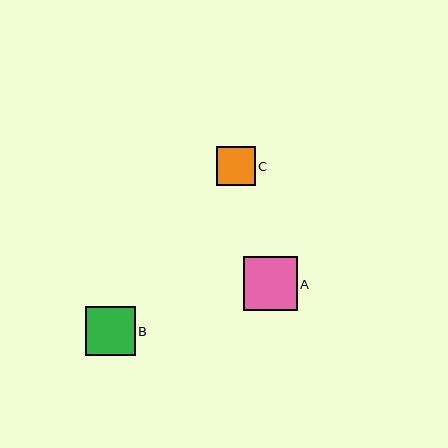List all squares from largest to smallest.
From largest to smallest: A, B, C.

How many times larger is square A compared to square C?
Square A is approximately 1.4 times the size of square C.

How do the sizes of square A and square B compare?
Square A and square B are approximately the same size.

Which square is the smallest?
Square C is the smallest with a size of approximately 39 pixels.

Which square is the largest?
Square A is the largest with a size of approximately 54 pixels.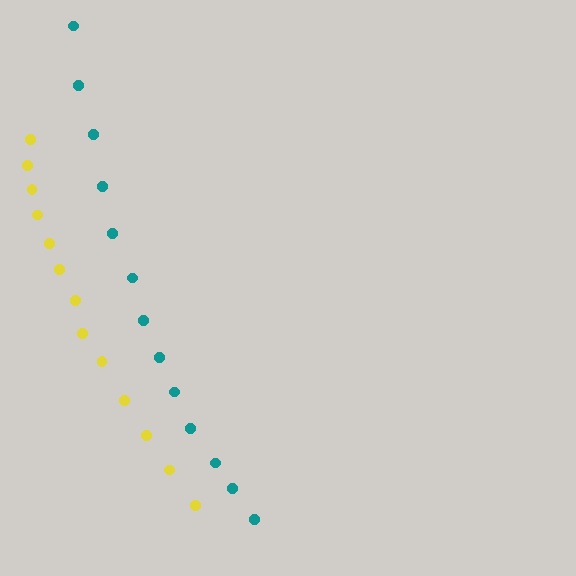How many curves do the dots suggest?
There are 2 distinct paths.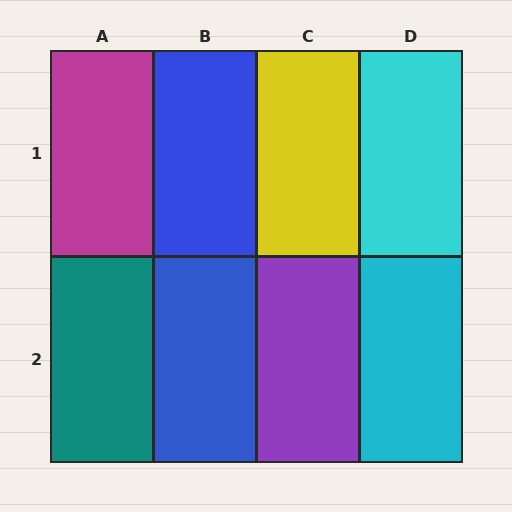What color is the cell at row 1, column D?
Cyan.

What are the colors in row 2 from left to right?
Teal, blue, purple, cyan.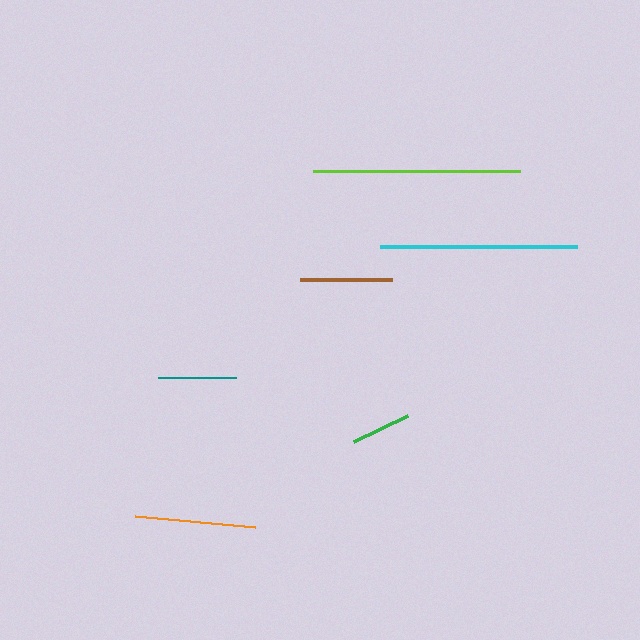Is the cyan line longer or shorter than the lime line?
The lime line is longer than the cyan line.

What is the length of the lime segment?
The lime segment is approximately 207 pixels long.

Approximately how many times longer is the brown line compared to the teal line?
The brown line is approximately 1.2 times the length of the teal line.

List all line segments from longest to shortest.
From longest to shortest: lime, cyan, orange, brown, teal, green.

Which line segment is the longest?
The lime line is the longest at approximately 207 pixels.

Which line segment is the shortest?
The green line is the shortest at approximately 60 pixels.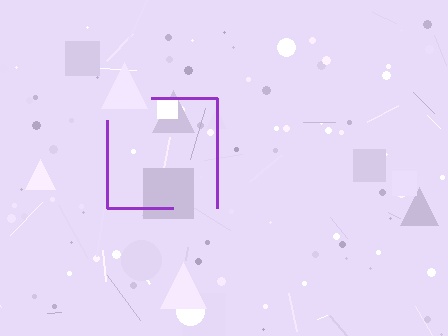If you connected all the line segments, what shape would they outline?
They would outline a square.